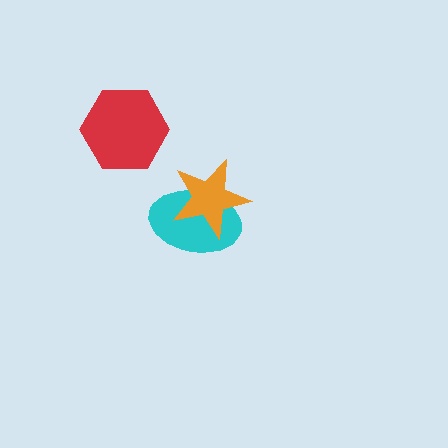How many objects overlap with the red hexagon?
0 objects overlap with the red hexagon.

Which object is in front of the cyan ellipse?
The orange star is in front of the cyan ellipse.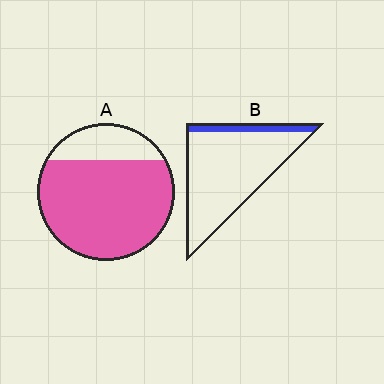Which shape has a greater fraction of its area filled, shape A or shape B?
Shape A.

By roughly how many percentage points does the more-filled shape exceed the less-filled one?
By roughly 65 percentage points (A over B).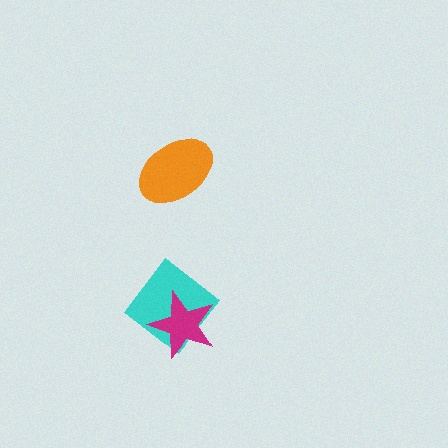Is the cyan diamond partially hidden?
Yes, it is partially covered by another shape.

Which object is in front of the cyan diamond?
The magenta star is in front of the cyan diamond.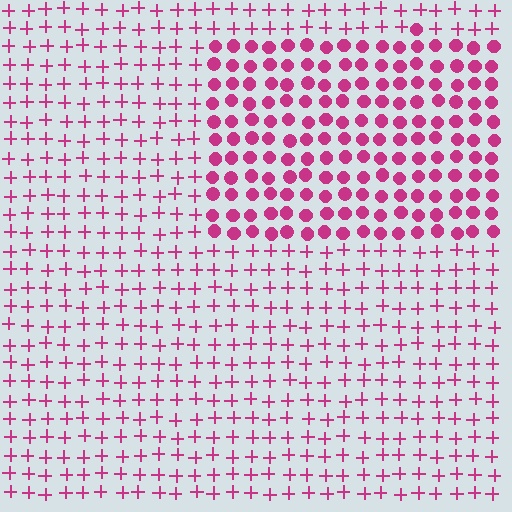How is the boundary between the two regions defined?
The boundary is defined by a change in element shape: circles inside vs. plus signs outside. All elements share the same color and spacing.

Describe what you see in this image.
The image is filled with small magenta elements arranged in a uniform grid. A rectangle-shaped region contains circles, while the surrounding area contains plus signs. The boundary is defined purely by the change in element shape.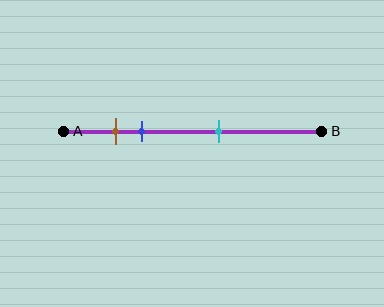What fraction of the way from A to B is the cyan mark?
The cyan mark is approximately 60% (0.6) of the way from A to B.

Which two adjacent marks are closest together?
The brown and blue marks are the closest adjacent pair.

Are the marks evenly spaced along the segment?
No, the marks are not evenly spaced.